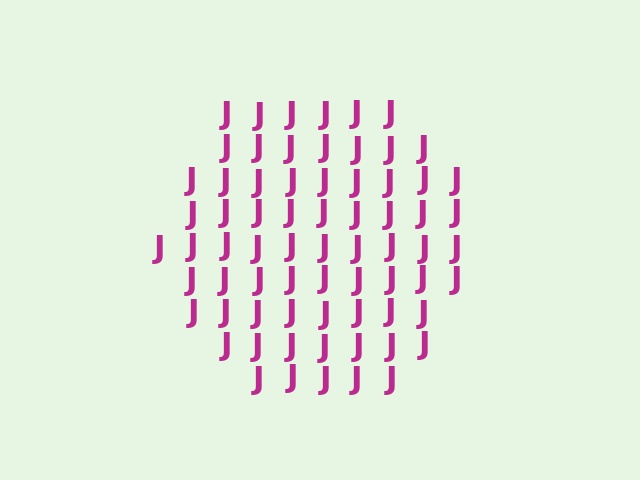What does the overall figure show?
The overall figure shows a hexagon.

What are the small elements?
The small elements are letter J's.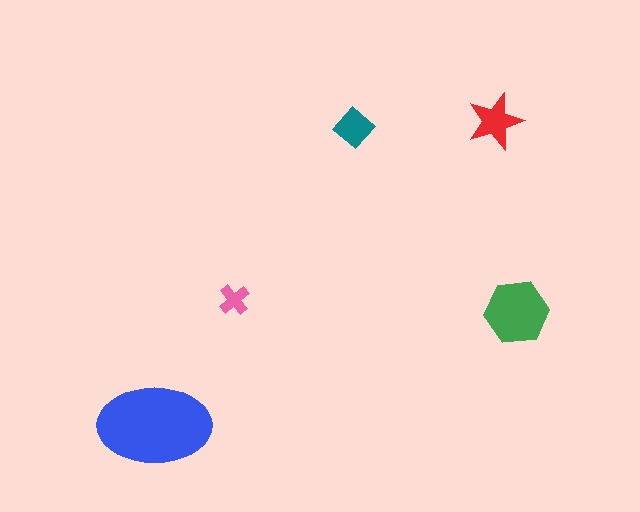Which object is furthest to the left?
The blue ellipse is leftmost.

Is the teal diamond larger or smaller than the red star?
Smaller.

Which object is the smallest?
The pink cross.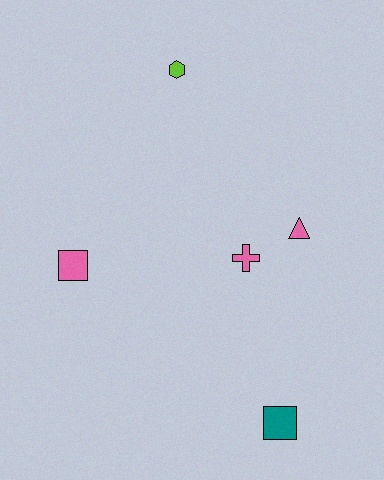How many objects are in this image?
There are 5 objects.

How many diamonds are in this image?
There are no diamonds.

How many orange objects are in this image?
There are no orange objects.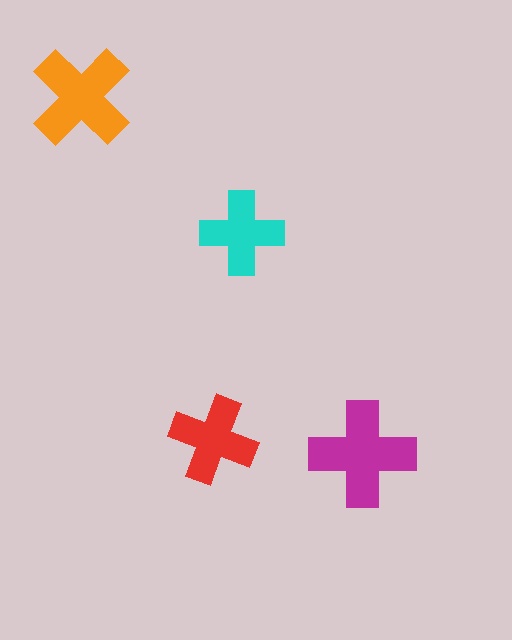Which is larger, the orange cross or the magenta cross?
The magenta one.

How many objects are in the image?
There are 4 objects in the image.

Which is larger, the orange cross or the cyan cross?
The orange one.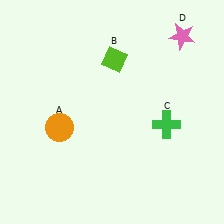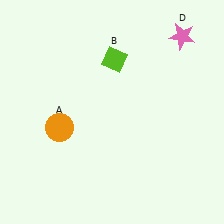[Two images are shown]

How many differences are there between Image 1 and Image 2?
There is 1 difference between the two images.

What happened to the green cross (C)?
The green cross (C) was removed in Image 2. It was in the bottom-right area of Image 1.